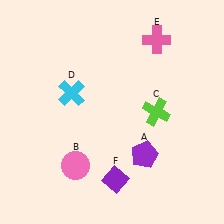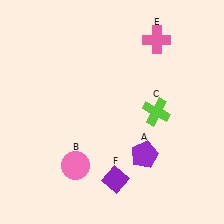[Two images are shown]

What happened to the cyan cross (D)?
The cyan cross (D) was removed in Image 2. It was in the top-left area of Image 1.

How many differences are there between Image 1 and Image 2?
There is 1 difference between the two images.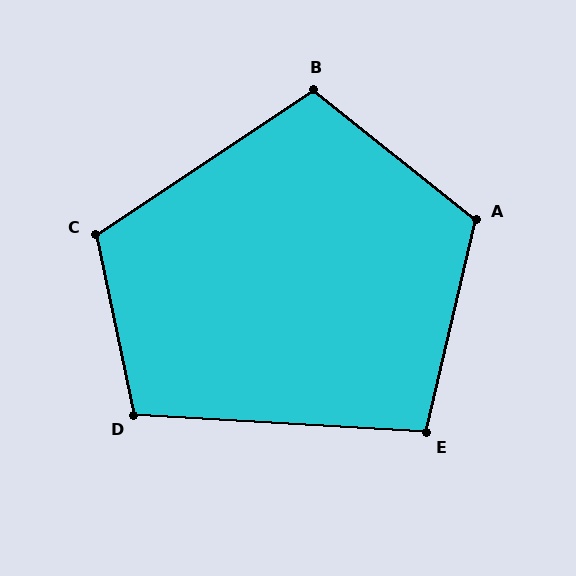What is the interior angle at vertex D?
Approximately 105 degrees (obtuse).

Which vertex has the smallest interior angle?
E, at approximately 100 degrees.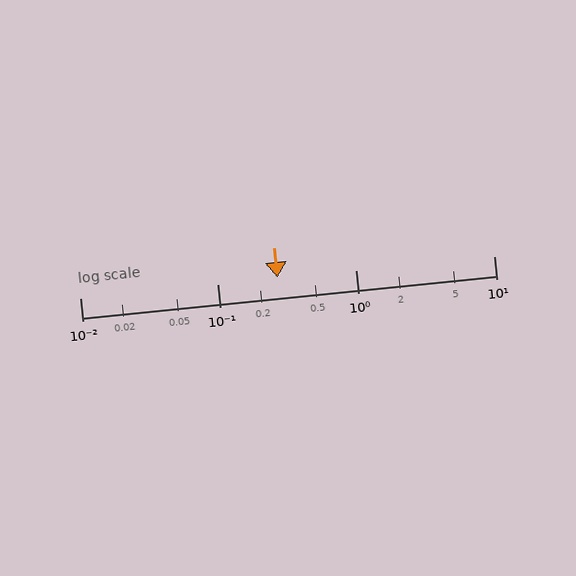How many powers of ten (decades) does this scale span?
The scale spans 3 decades, from 0.01 to 10.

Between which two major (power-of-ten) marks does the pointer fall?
The pointer is between 0.1 and 1.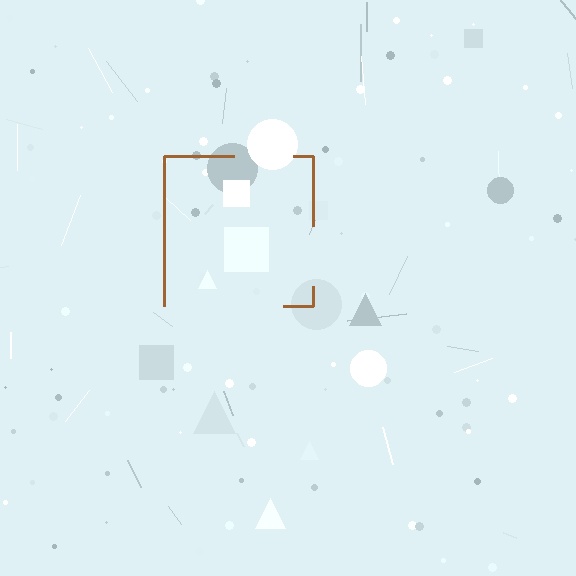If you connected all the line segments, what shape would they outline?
They would outline a square.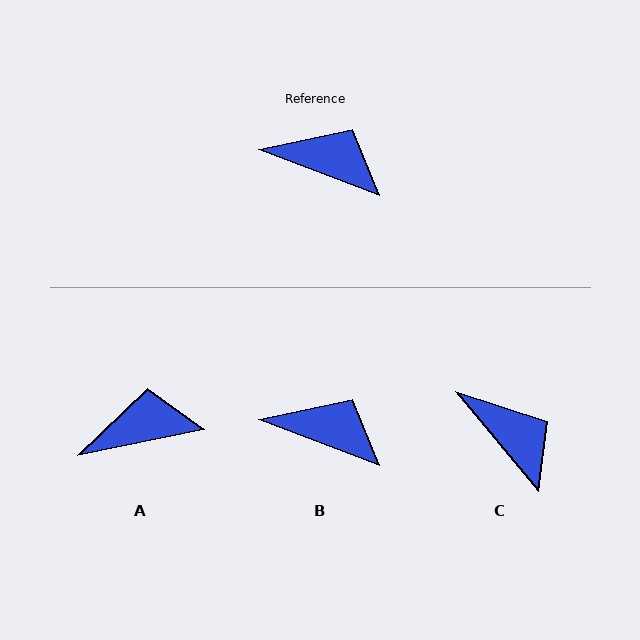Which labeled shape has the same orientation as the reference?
B.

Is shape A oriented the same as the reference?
No, it is off by about 32 degrees.